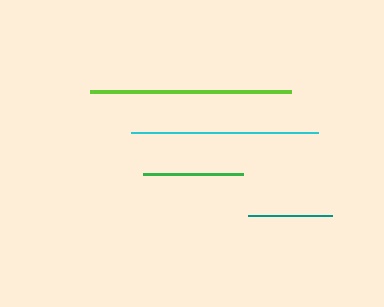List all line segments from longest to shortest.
From longest to shortest: lime, cyan, green, teal.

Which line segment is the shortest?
The teal line is the shortest at approximately 84 pixels.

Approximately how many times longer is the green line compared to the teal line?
The green line is approximately 1.2 times the length of the teal line.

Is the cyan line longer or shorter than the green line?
The cyan line is longer than the green line.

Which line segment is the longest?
The lime line is the longest at approximately 201 pixels.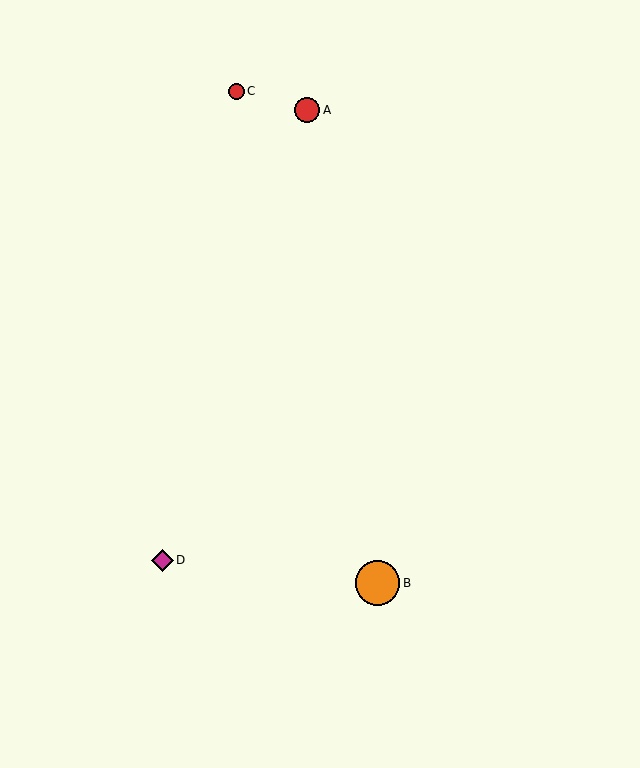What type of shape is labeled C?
Shape C is a red circle.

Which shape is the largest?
The orange circle (labeled B) is the largest.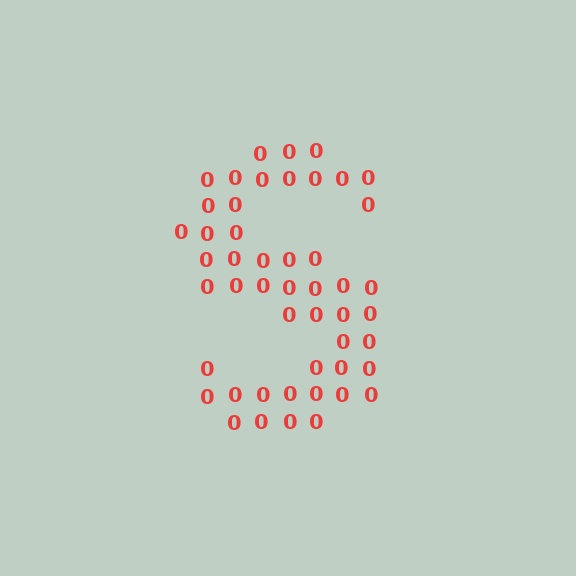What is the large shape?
The large shape is the letter S.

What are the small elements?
The small elements are digit 0's.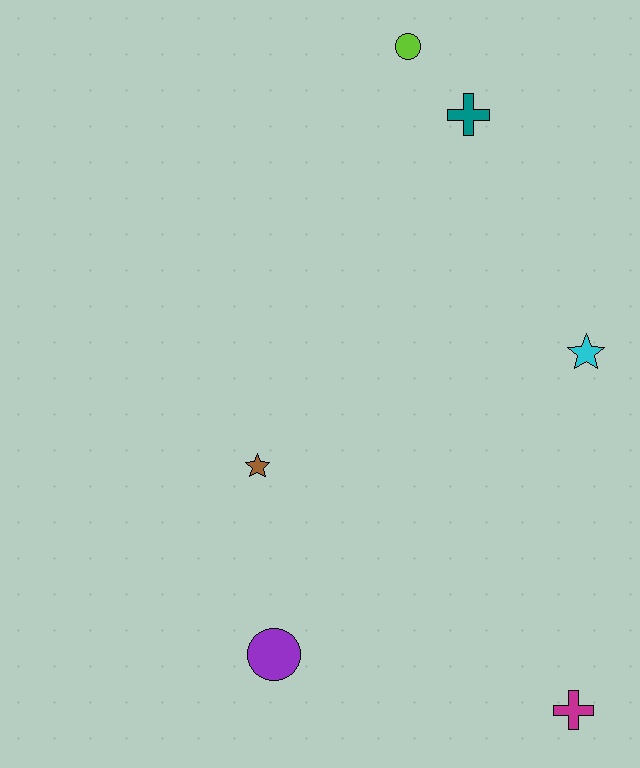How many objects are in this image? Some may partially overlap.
There are 6 objects.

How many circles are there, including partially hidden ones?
There are 2 circles.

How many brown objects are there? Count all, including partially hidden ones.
There is 1 brown object.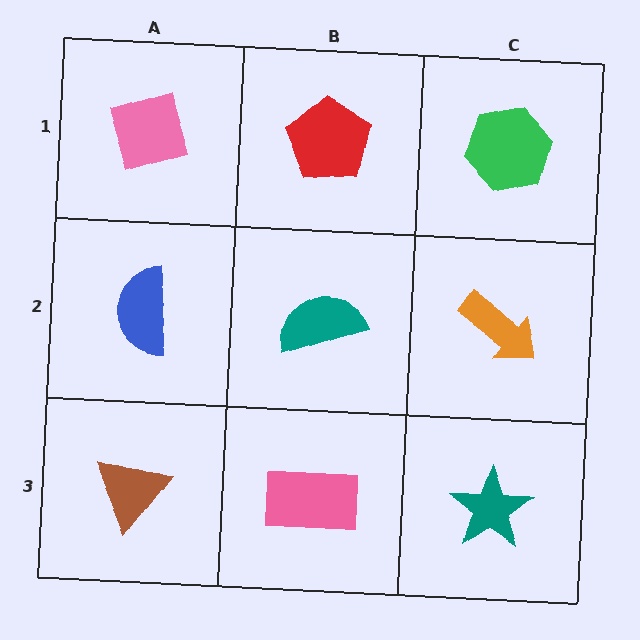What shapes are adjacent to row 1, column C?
An orange arrow (row 2, column C), a red pentagon (row 1, column B).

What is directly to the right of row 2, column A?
A teal semicircle.